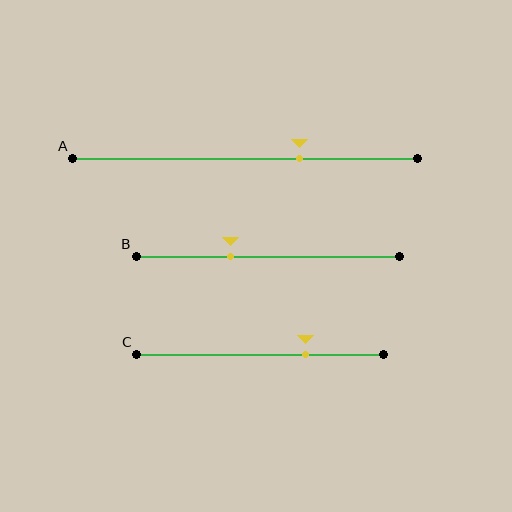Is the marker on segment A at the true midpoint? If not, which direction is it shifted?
No, the marker on segment A is shifted to the right by about 16% of the segment length.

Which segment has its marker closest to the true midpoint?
Segment B has its marker closest to the true midpoint.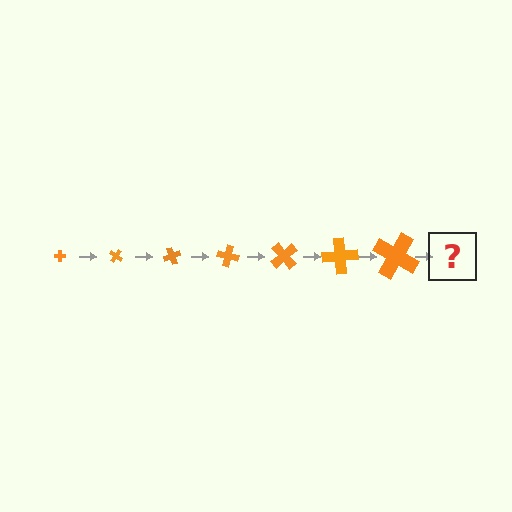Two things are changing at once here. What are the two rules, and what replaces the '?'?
The two rules are that the cross grows larger each step and it rotates 35 degrees each step. The '?' should be a cross, larger than the previous one and rotated 245 degrees from the start.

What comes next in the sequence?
The next element should be a cross, larger than the previous one and rotated 245 degrees from the start.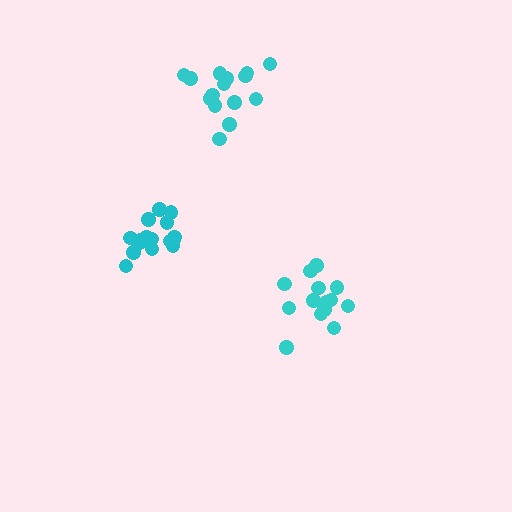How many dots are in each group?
Group 1: 16 dots, Group 2: 14 dots, Group 3: 15 dots (45 total).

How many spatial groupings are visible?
There are 3 spatial groupings.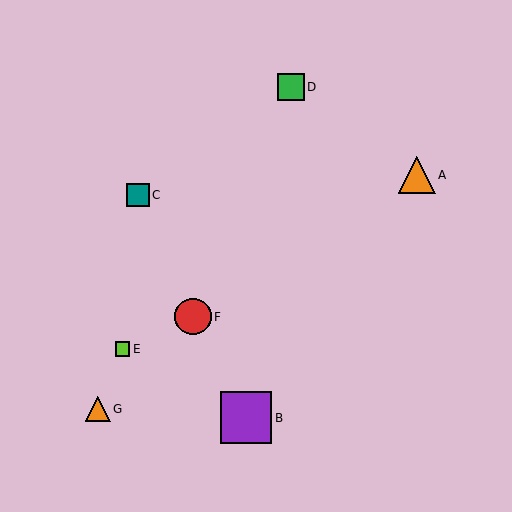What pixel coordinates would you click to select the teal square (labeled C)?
Click at (138, 195) to select the teal square C.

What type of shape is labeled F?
Shape F is a red circle.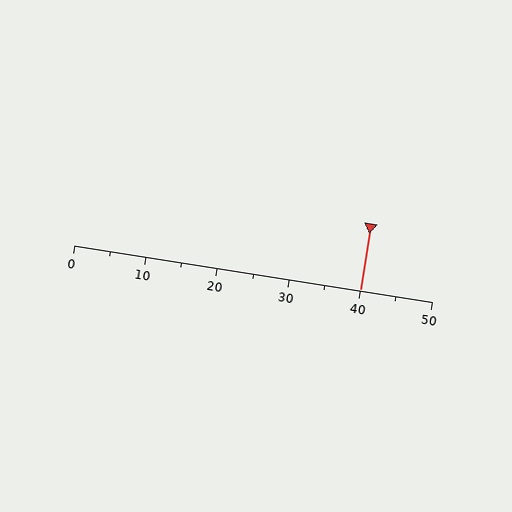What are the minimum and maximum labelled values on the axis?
The axis runs from 0 to 50.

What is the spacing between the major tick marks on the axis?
The major ticks are spaced 10 apart.